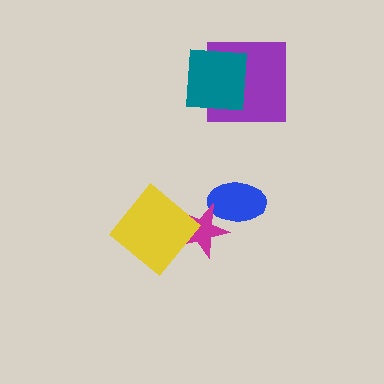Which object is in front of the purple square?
The teal square is in front of the purple square.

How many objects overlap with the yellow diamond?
1 object overlaps with the yellow diamond.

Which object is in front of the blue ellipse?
The magenta star is in front of the blue ellipse.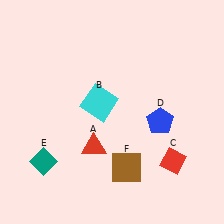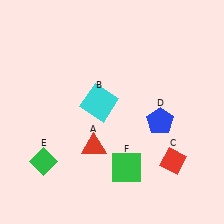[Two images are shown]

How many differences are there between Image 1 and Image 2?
There are 2 differences between the two images.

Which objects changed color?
E changed from teal to green. F changed from brown to green.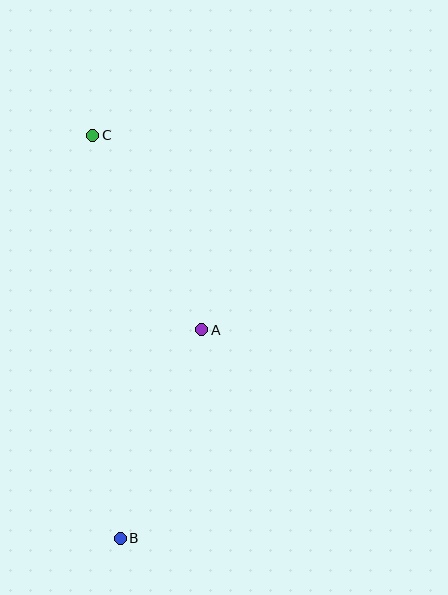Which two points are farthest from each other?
Points B and C are farthest from each other.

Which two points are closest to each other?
Points A and C are closest to each other.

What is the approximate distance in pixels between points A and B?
The distance between A and B is approximately 224 pixels.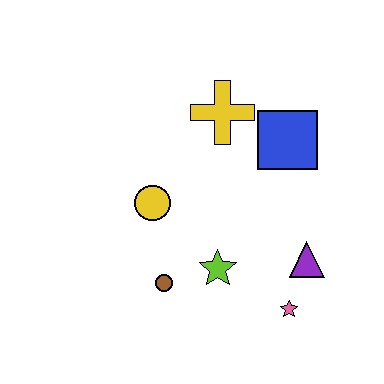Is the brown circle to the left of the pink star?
Yes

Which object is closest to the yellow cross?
The blue square is closest to the yellow cross.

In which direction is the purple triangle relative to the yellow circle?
The purple triangle is to the right of the yellow circle.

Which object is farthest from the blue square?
The brown circle is farthest from the blue square.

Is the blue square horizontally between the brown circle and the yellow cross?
No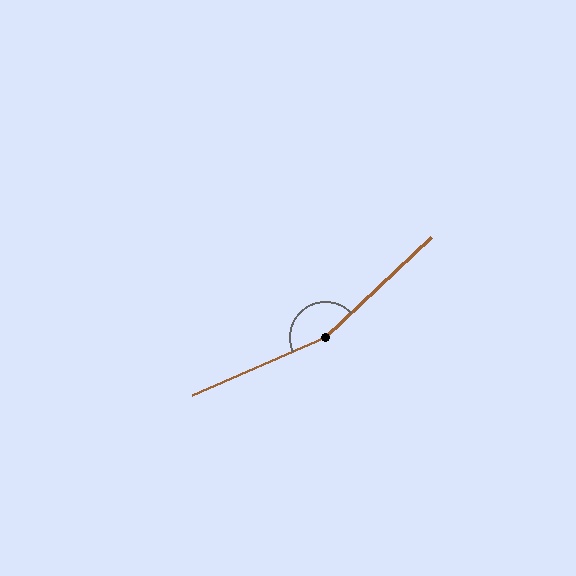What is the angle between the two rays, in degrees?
Approximately 161 degrees.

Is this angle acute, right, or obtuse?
It is obtuse.